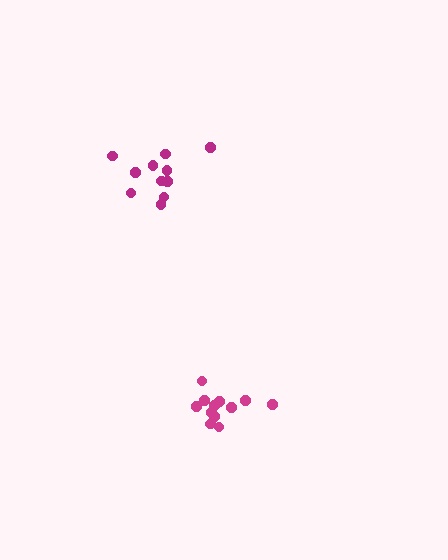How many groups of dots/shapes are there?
There are 2 groups.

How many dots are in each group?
Group 1: 12 dots, Group 2: 11 dots (23 total).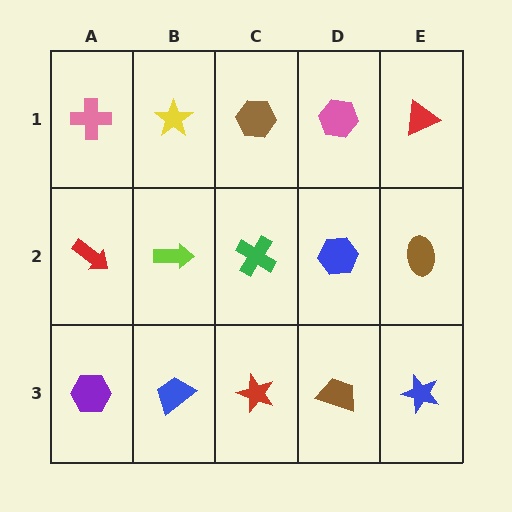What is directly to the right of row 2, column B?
A green cross.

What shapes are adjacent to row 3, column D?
A blue hexagon (row 2, column D), a red star (row 3, column C), a blue star (row 3, column E).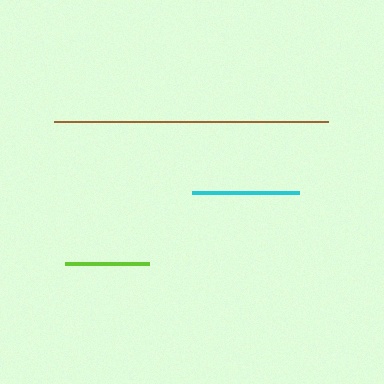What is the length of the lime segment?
The lime segment is approximately 84 pixels long.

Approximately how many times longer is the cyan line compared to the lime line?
The cyan line is approximately 1.3 times the length of the lime line.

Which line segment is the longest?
The brown line is the longest at approximately 274 pixels.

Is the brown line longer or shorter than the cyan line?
The brown line is longer than the cyan line.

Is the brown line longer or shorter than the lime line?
The brown line is longer than the lime line.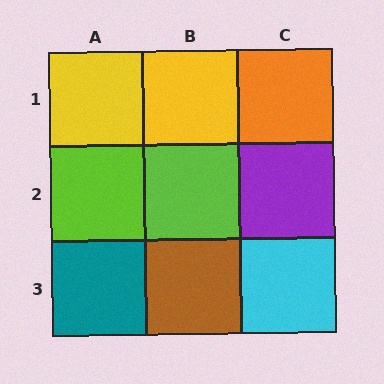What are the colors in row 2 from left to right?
Lime, lime, purple.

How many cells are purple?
1 cell is purple.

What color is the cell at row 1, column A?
Yellow.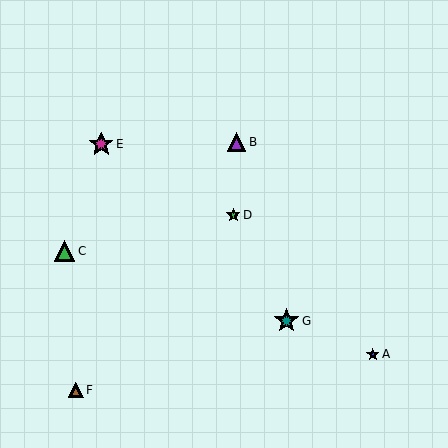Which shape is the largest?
The magenta star (labeled E) is the largest.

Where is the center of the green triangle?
The center of the green triangle is at (65, 251).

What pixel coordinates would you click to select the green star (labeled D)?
Click at (233, 215) to select the green star D.